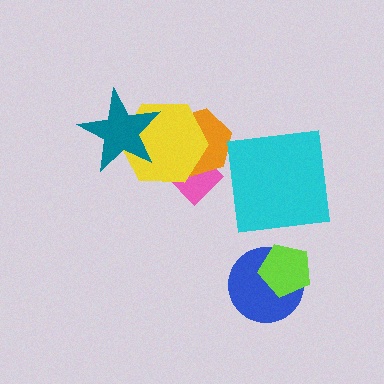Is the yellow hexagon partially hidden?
Yes, it is partially covered by another shape.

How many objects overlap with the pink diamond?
2 objects overlap with the pink diamond.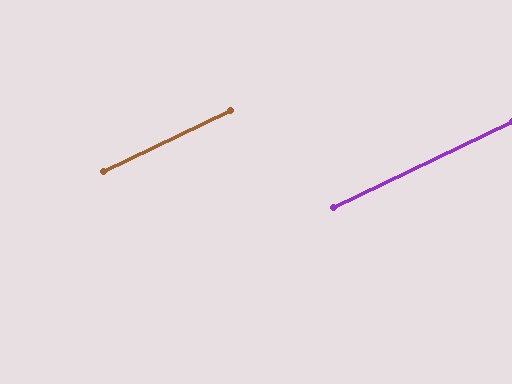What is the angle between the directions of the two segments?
Approximately 0 degrees.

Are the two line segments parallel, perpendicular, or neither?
Parallel — their directions differ by only 0.0°.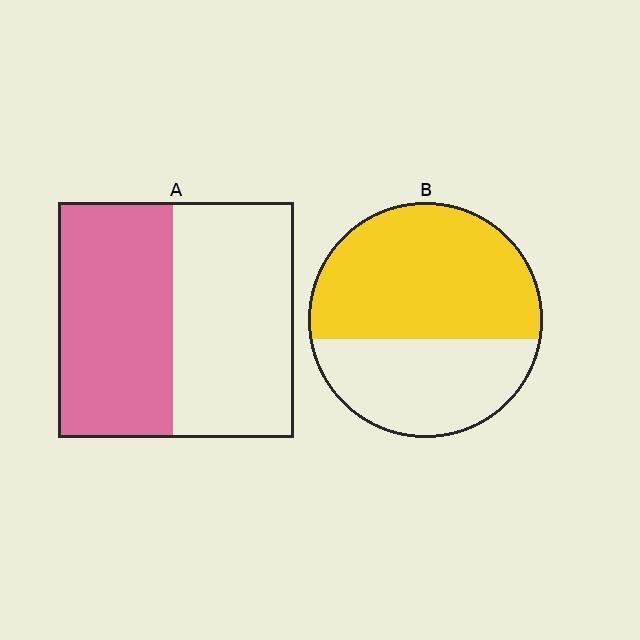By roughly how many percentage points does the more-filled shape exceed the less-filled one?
By roughly 10 percentage points (B over A).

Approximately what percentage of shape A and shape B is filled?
A is approximately 50% and B is approximately 60%.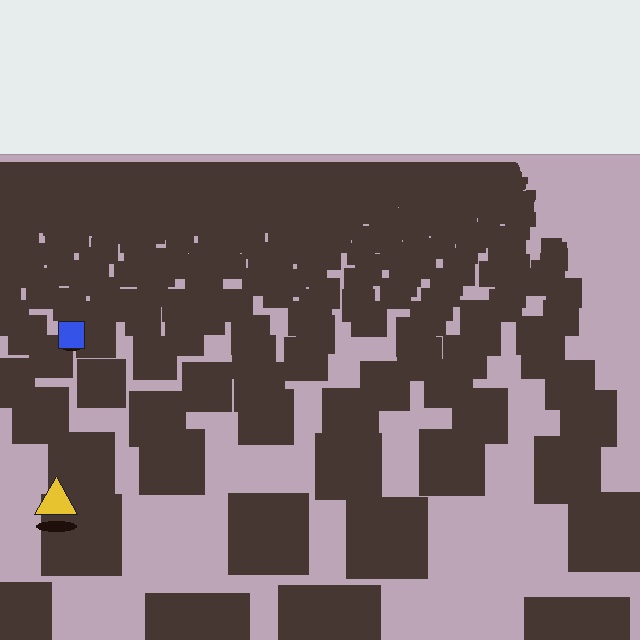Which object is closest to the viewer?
The yellow triangle is closest. The texture marks near it are larger and more spread out.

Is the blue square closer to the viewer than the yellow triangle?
No. The yellow triangle is closer — you can tell from the texture gradient: the ground texture is coarser near it.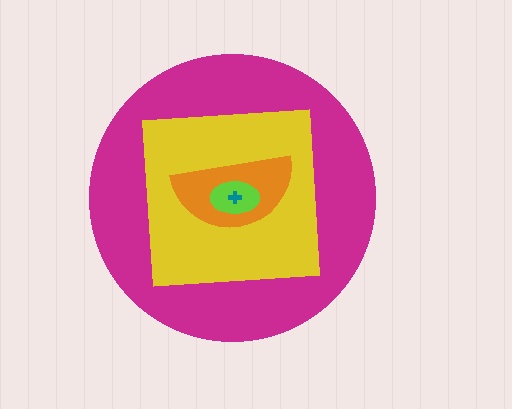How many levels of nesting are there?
5.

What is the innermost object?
The teal cross.